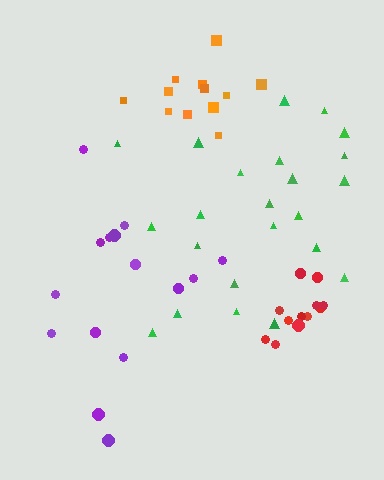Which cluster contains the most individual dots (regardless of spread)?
Green (25).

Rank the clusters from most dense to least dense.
orange, green, red, purple.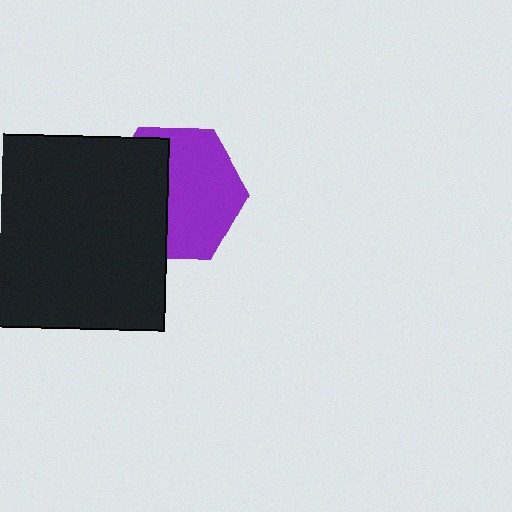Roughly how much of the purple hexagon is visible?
About half of it is visible (roughly 57%).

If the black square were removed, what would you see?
You would see the complete purple hexagon.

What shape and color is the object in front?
The object in front is a black square.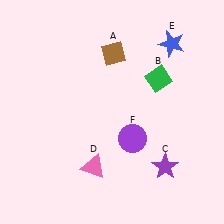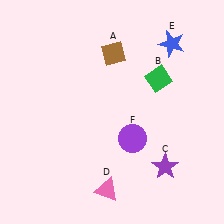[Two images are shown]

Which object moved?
The pink triangle (D) moved down.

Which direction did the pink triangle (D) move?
The pink triangle (D) moved down.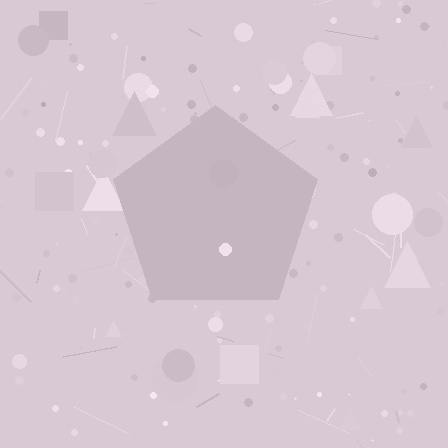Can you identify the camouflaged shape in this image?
The camouflaged shape is a pentagon.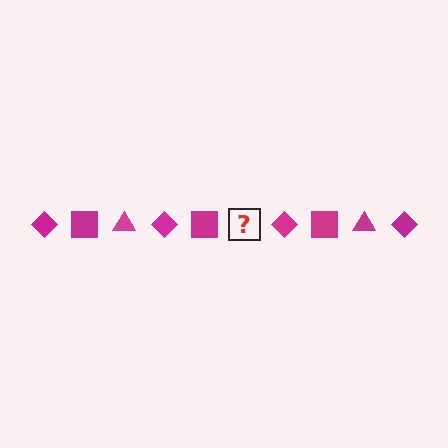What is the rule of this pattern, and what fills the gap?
The rule is that the pattern cycles through diamond, square, triangle shapes in magenta. The gap should be filled with a magenta triangle.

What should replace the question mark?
The question mark should be replaced with a magenta triangle.